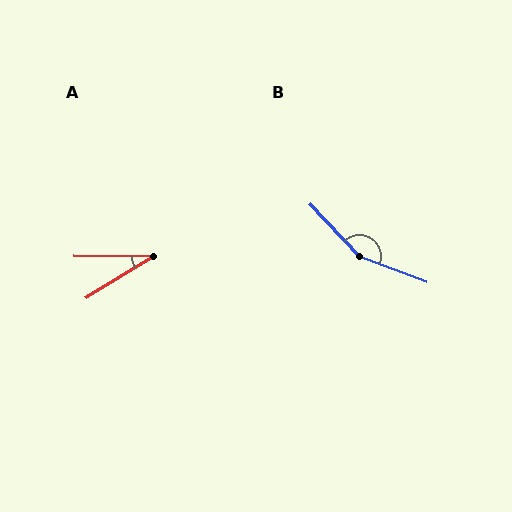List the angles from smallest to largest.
A (31°), B (155°).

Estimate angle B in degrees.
Approximately 155 degrees.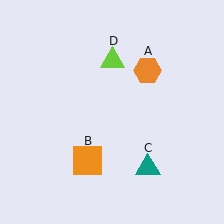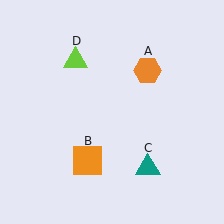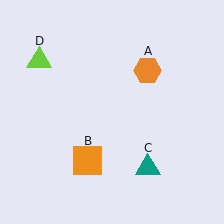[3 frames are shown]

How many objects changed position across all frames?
1 object changed position: lime triangle (object D).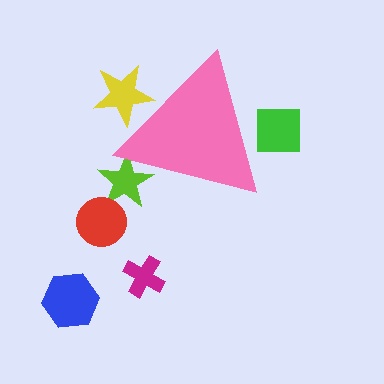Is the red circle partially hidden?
No, the red circle is fully visible.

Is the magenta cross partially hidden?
No, the magenta cross is fully visible.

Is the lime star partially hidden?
Yes, the lime star is partially hidden behind the pink triangle.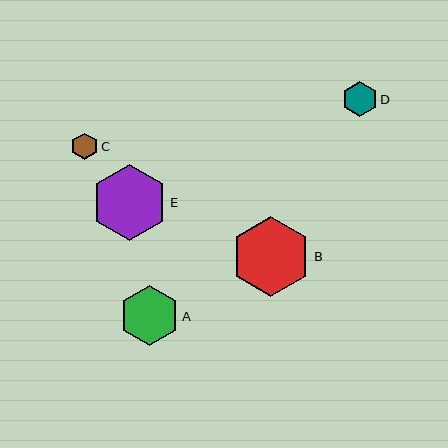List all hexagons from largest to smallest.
From largest to smallest: B, E, A, D, C.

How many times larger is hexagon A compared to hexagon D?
Hexagon A is approximately 1.7 times the size of hexagon D.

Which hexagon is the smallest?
Hexagon C is the smallest with a size of approximately 27 pixels.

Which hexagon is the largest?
Hexagon B is the largest with a size of approximately 80 pixels.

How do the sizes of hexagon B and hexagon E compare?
Hexagon B and hexagon E are approximately the same size.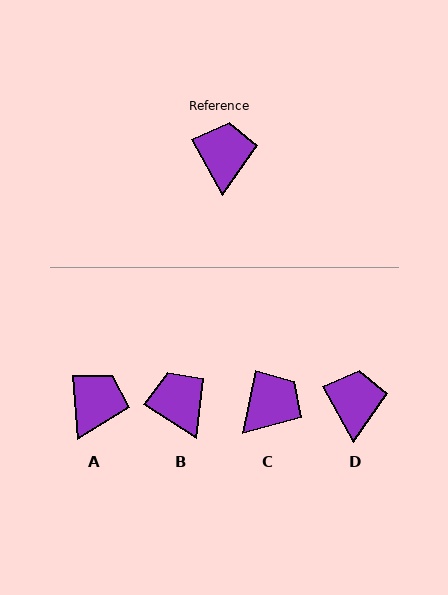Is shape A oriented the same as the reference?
No, it is off by about 24 degrees.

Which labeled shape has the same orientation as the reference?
D.